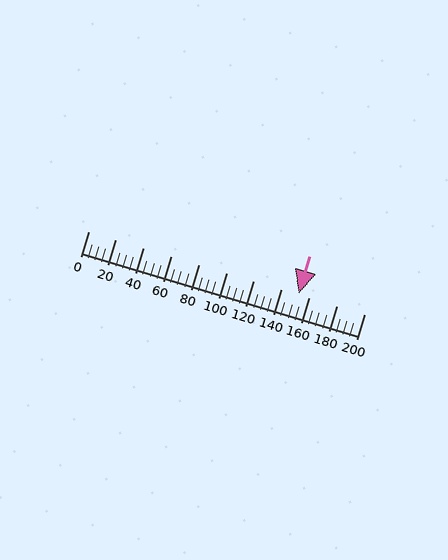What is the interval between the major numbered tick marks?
The major tick marks are spaced 20 units apart.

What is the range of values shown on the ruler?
The ruler shows values from 0 to 200.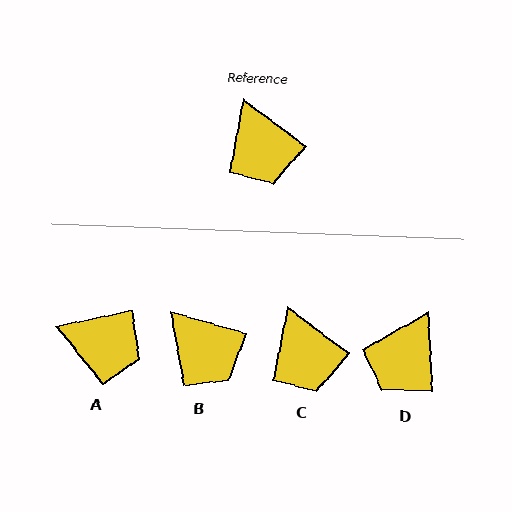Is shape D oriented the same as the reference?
No, it is off by about 50 degrees.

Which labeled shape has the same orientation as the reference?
C.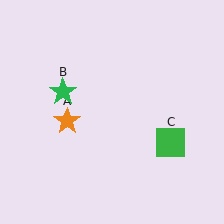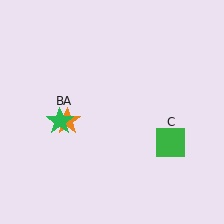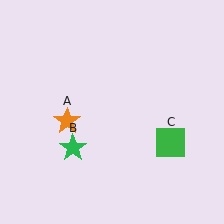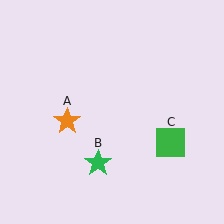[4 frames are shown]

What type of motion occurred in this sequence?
The green star (object B) rotated counterclockwise around the center of the scene.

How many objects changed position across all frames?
1 object changed position: green star (object B).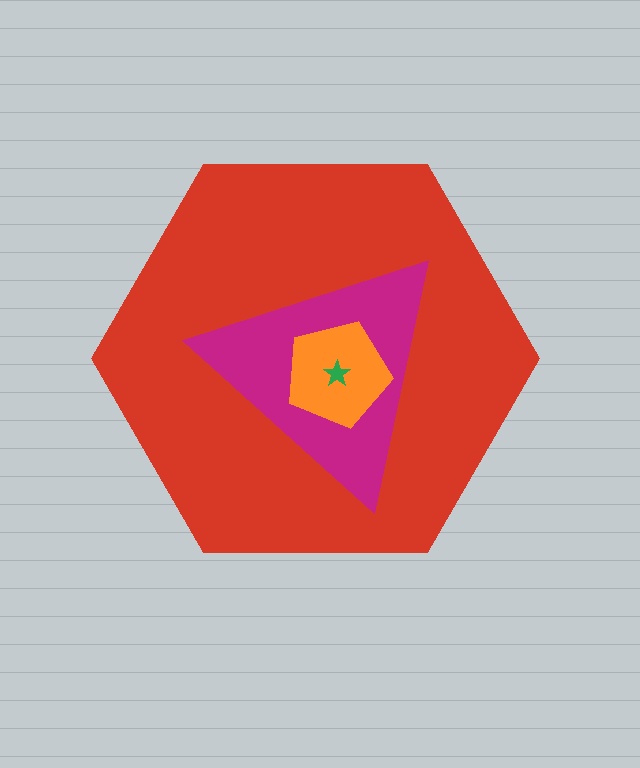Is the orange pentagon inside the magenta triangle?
Yes.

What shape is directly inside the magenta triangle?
The orange pentagon.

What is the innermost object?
The green star.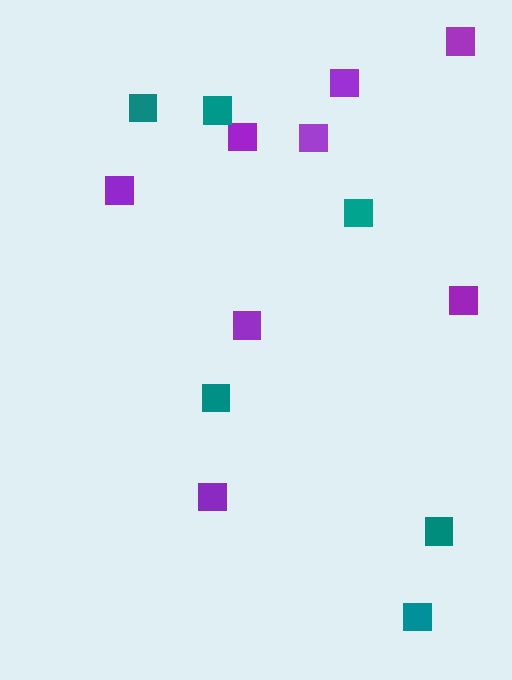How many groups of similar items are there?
There are 2 groups: one group of purple squares (8) and one group of teal squares (6).